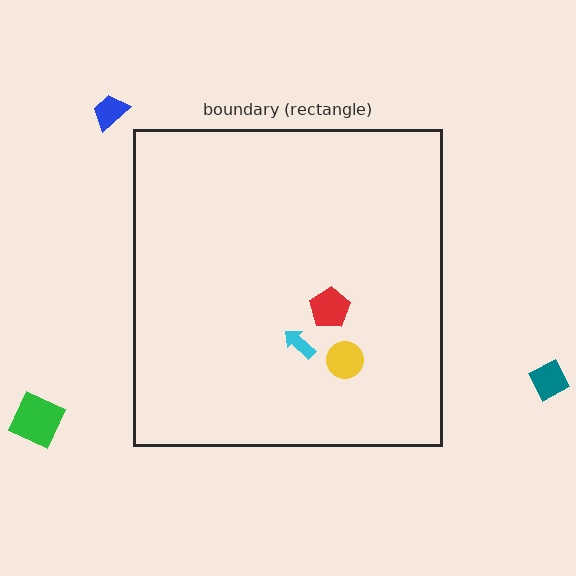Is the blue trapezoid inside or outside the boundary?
Outside.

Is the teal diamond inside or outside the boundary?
Outside.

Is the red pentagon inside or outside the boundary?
Inside.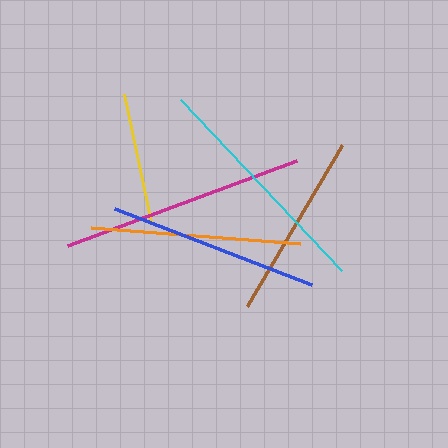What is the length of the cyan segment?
The cyan segment is approximately 234 pixels long.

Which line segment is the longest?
The magenta line is the longest at approximately 244 pixels.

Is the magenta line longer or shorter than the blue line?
The magenta line is longer than the blue line.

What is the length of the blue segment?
The blue segment is approximately 211 pixels long.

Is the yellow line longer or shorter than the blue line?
The blue line is longer than the yellow line.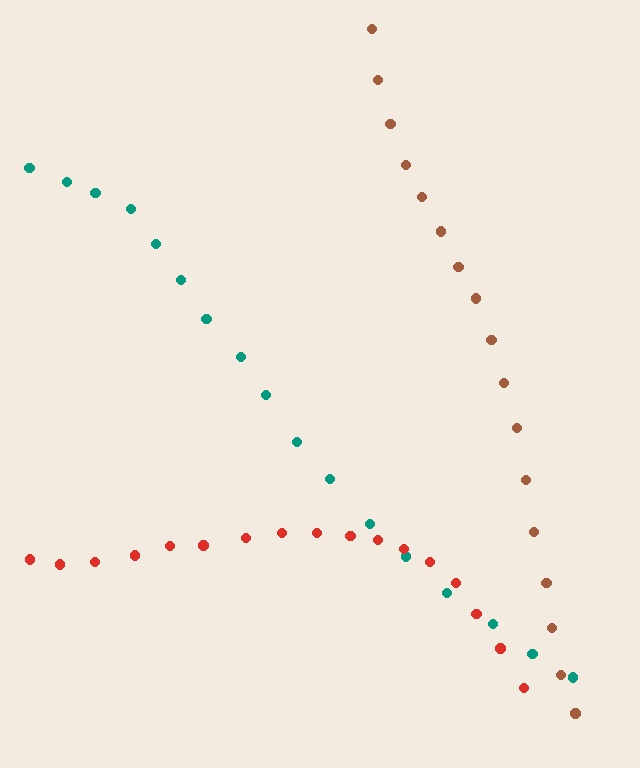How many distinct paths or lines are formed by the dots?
There are 3 distinct paths.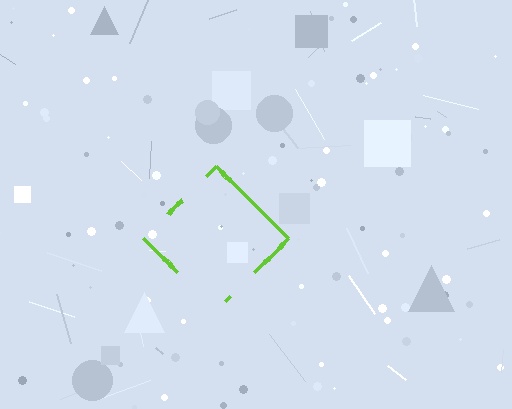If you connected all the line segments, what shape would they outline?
They would outline a diamond.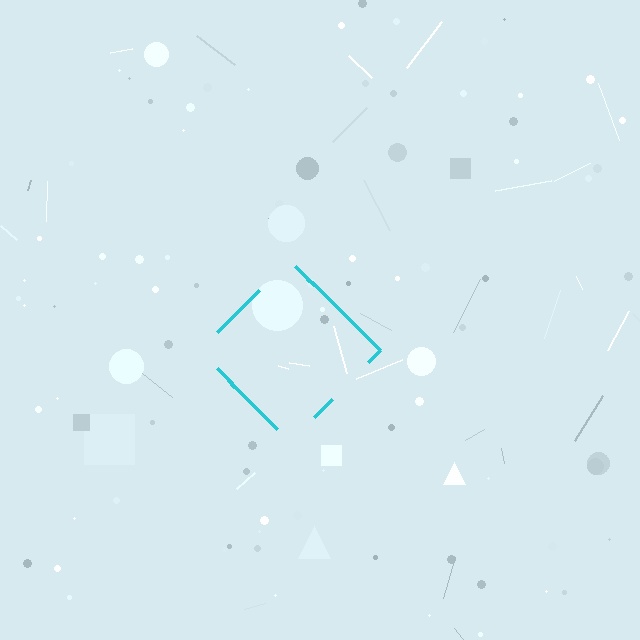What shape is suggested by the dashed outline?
The dashed outline suggests a diamond.